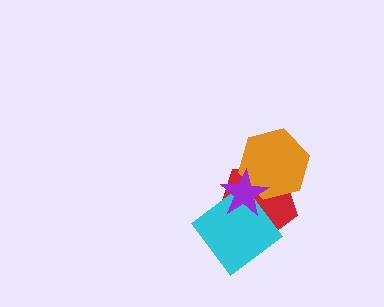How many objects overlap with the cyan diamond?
2 objects overlap with the cyan diamond.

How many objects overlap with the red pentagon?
3 objects overlap with the red pentagon.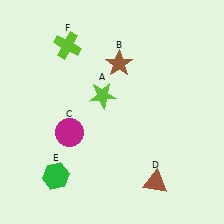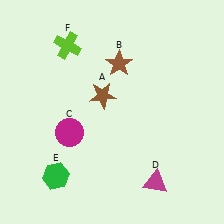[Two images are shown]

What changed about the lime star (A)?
In Image 1, A is lime. In Image 2, it changed to brown.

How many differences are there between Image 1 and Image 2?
There are 2 differences between the two images.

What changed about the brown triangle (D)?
In Image 1, D is brown. In Image 2, it changed to magenta.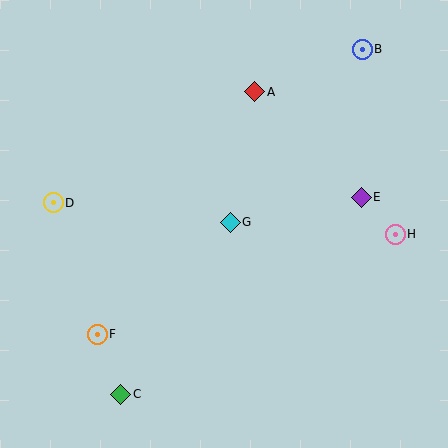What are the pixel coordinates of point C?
Point C is at (121, 394).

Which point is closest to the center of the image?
Point G at (230, 222) is closest to the center.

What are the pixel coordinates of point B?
Point B is at (362, 49).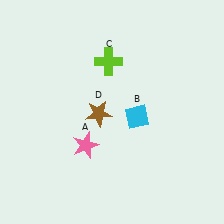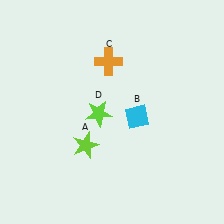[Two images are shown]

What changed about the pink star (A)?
In Image 1, A is pink. In Image 2, it changed to lime.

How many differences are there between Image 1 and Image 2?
There are 3 differences between the two images.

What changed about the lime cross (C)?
In Image 1, C is lime. In Image 2, it changed to orange.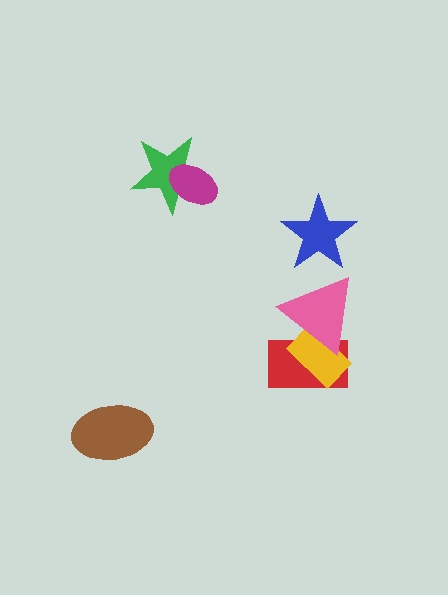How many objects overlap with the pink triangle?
2 objects overlap with the pink triangle.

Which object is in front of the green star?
The magenta ellipse is in front of the green star.